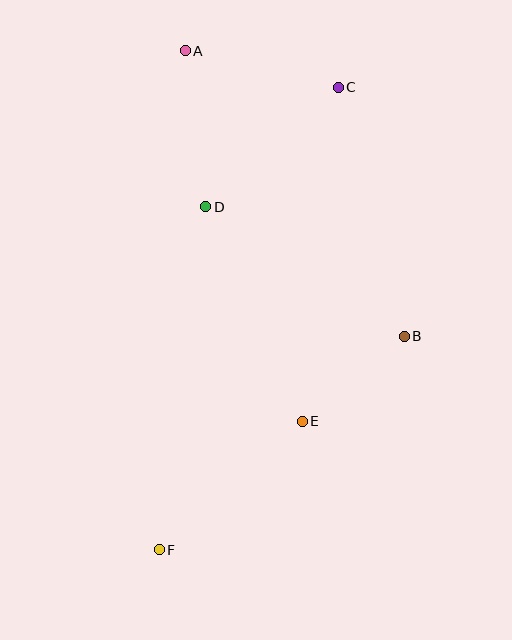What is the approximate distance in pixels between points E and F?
The distance between E and F is approximately 192 pixels.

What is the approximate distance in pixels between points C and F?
The distance between C and F is approximately 496 pixels.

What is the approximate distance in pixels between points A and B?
The distance between A and B is approximately 360 pixels.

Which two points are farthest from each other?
Points A and F are farthest from each other.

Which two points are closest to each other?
Points B and E are closest to each other.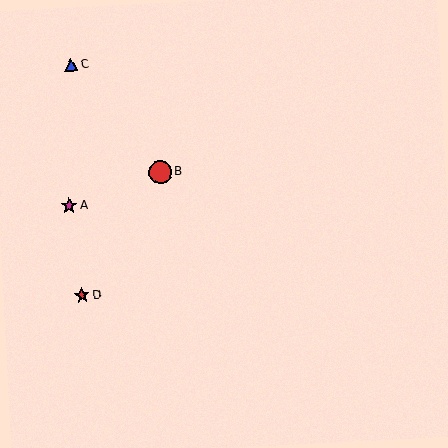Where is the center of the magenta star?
The center of the magenta star is at (69, 206).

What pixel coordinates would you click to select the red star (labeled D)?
Click at (82, 295) to select the red star D.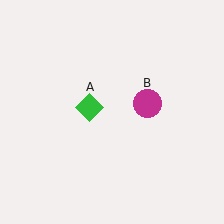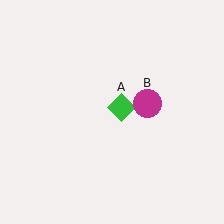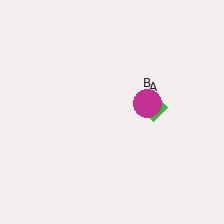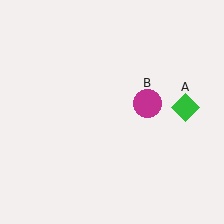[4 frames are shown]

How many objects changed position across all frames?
1 object changed position: green diamond (object A).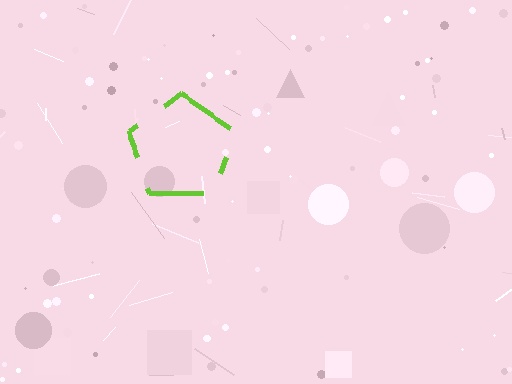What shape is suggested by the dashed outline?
The dashed outline suggests a pentagon.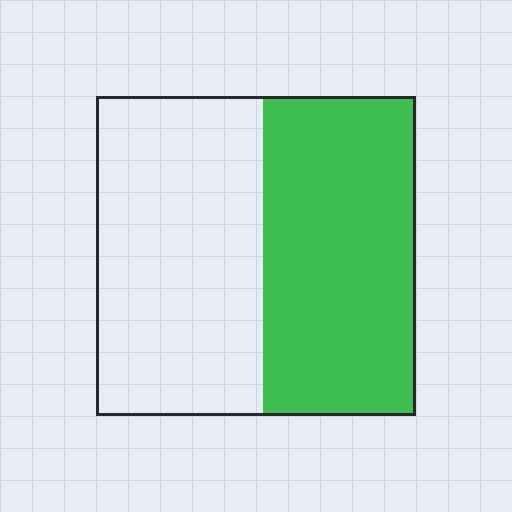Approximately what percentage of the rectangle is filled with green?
Approximately 50%.